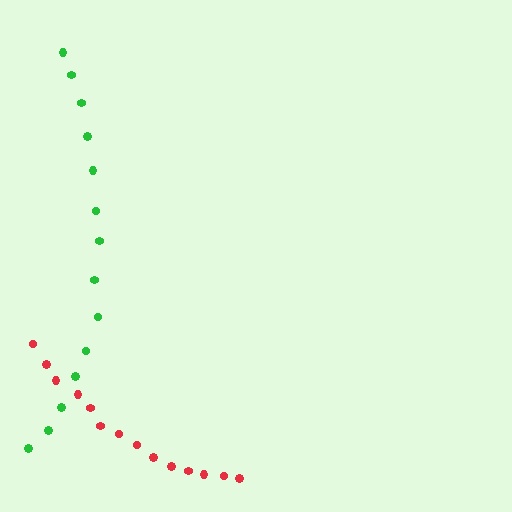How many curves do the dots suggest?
There are 2 distinct paths.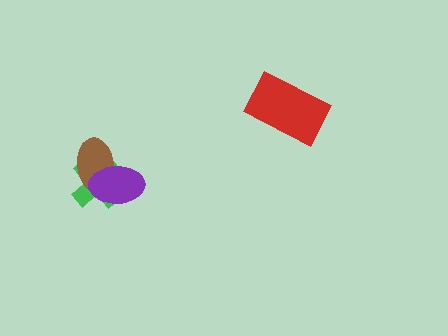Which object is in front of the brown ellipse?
The purple ellipse is in front of the brown ellipse.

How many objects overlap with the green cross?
2 objects overlap with the green cross.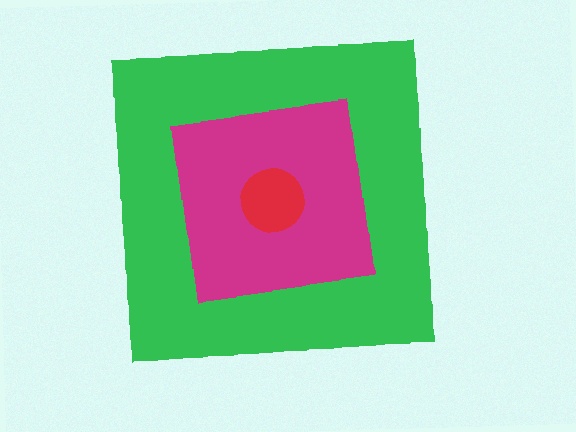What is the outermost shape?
The green square.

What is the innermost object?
The red circle.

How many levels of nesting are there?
3.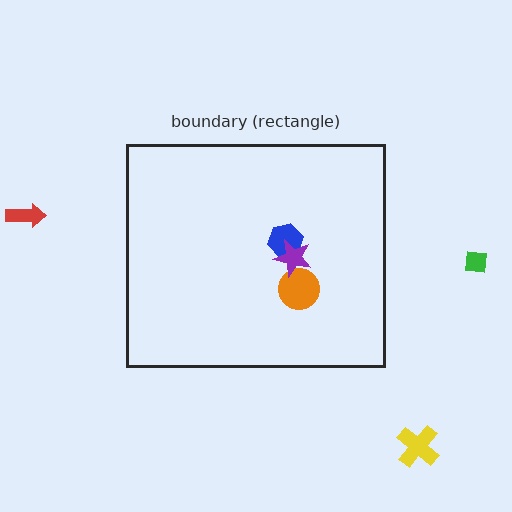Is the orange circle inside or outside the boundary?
Inside.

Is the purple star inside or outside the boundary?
Inside.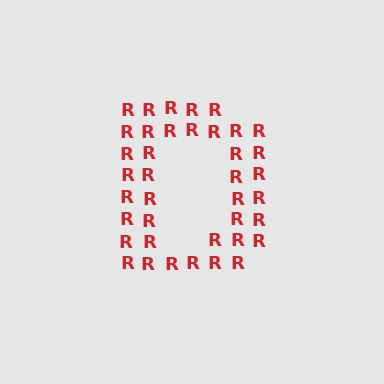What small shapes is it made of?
It is made of small letter R's.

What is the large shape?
The large shape is the letter D.